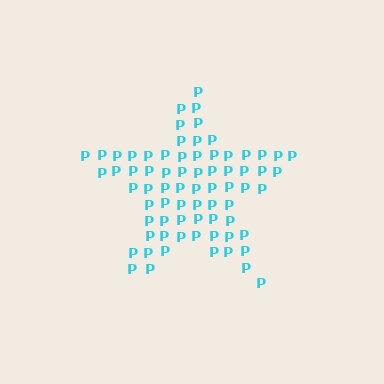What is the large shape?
The large shape is a star.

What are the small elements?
The small elements are letter P's.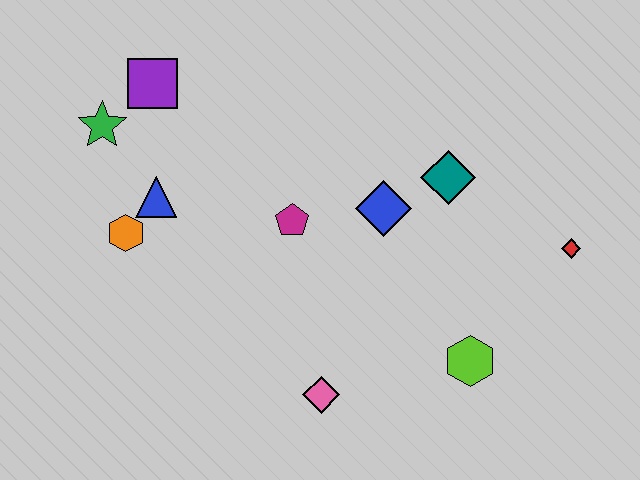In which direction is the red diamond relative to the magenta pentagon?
The red diamond is to the right of the magenta pentagon.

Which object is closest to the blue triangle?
The orange hexagon is closest to the blue triangle.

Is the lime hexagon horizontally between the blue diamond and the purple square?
No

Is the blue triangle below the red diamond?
No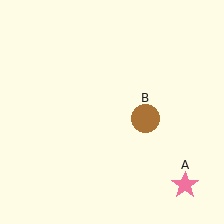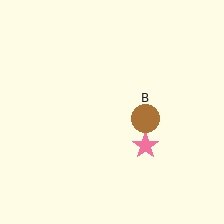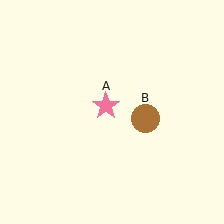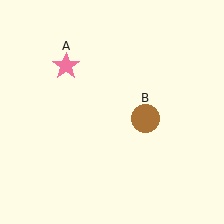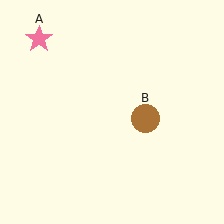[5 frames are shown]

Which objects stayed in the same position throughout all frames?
Brown circle (object B) remained stationary.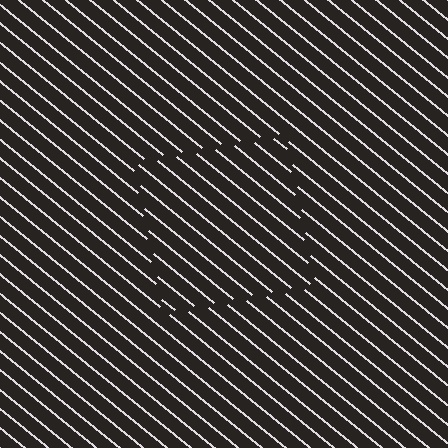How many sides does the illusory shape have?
4 sides — the line-ends trace a square.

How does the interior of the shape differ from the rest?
The interior of the shape contains the same grating, shifted by half a period — the contour is defined by the phase discontinuity where line-ends from the inner and outer gratings abut.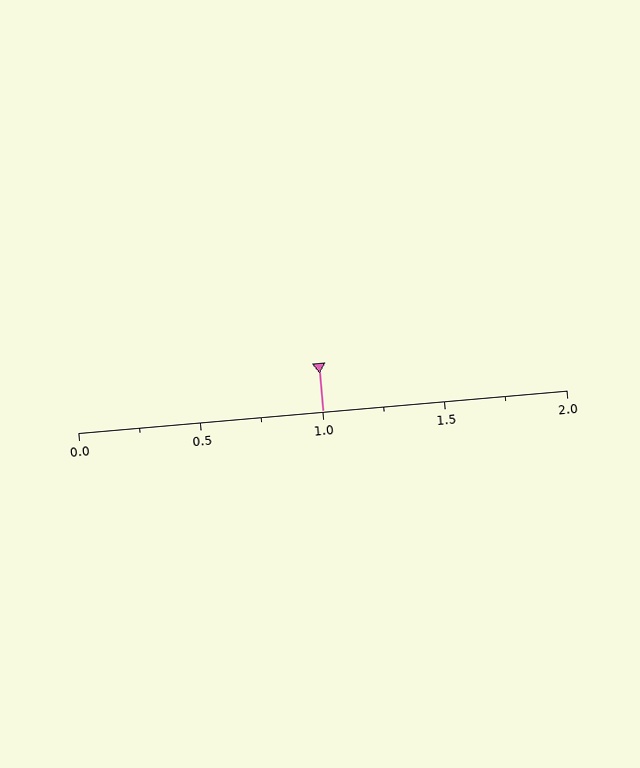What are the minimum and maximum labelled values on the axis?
The axis runs from 0.0 to 2.0.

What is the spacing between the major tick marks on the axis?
The major ticks are spaced 0.5 apart.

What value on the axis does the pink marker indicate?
The marker indicates approximately 1.